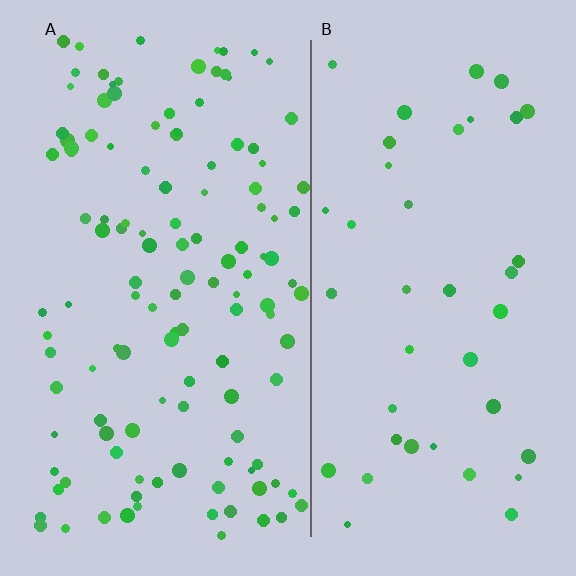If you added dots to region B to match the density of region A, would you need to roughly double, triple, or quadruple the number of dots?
Approximately triple.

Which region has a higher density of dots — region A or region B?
A (the left).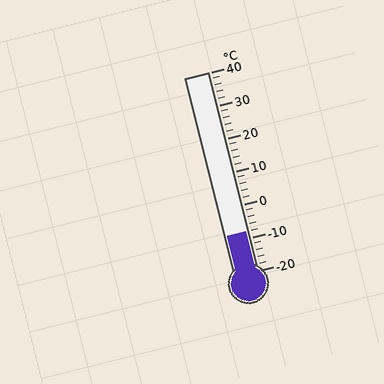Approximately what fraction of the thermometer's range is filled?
The thermometer is filled to approximately 20% of its range.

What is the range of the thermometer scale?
The thermometer scale ranges from -20°C to 40°C.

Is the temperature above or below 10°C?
The temperature is below 10°C.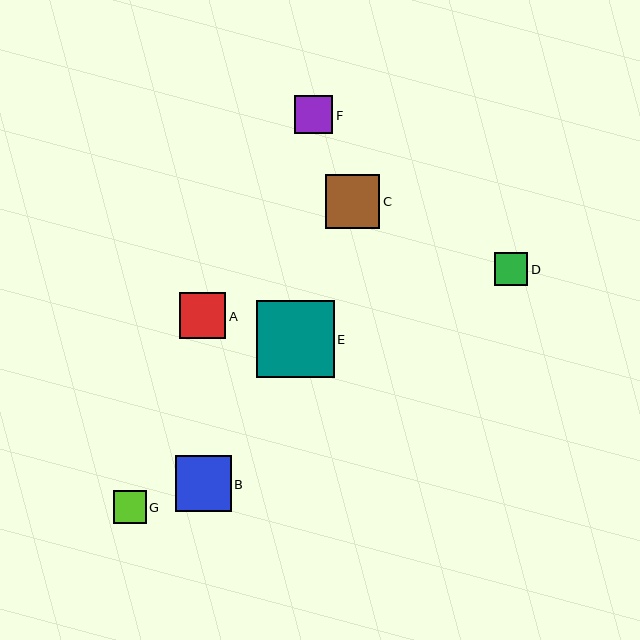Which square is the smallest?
Square G is the smallest with a size of approximately 33 pixels.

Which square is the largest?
Square E is the largest with a size of approximately 77 pixels.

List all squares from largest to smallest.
From largest to smallest: E, B, C, A, F, D, G.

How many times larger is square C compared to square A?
Square C is approximately 1.2 times the size of square A.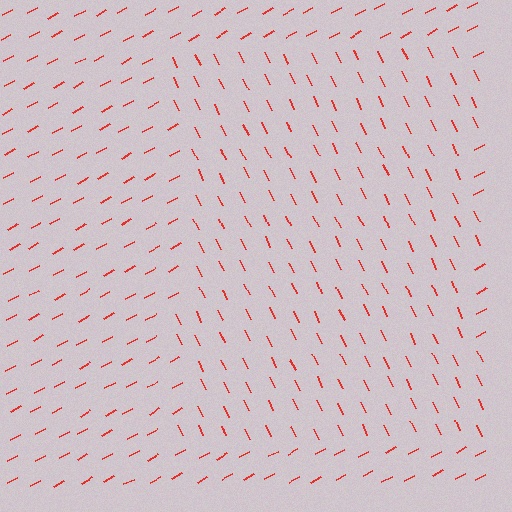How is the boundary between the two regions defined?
The boundary is defined purely by a change in line orientation (approximately 87 degrees difference). All lines are the same color and thickness.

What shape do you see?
I see a rectangle.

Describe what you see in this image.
The image is filled with small red line segments. A rectangle region in the image has lines oriented differently from the surrounding lines, creating a visible texture boundary.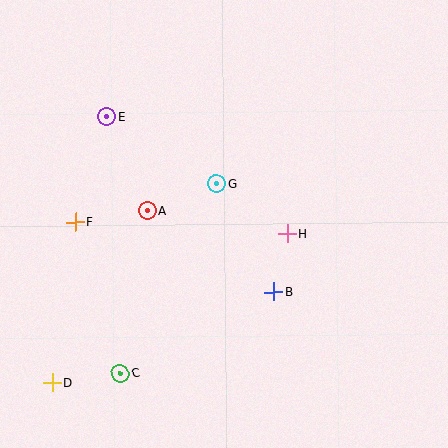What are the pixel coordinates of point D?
Point D is at (52, 382).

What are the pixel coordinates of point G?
Point G is at (216, 184).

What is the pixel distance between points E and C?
The distance between E and C is 257 pixels.